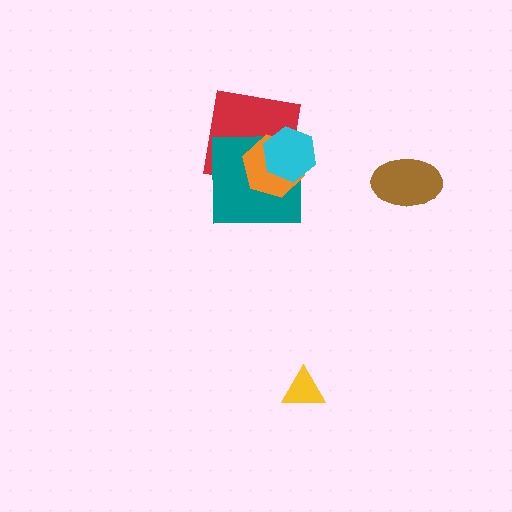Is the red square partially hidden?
Yes, it is partially covered by another shape.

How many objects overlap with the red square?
3 objects overlap with the red square.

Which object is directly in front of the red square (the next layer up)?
The teal square is directly in front of the red square.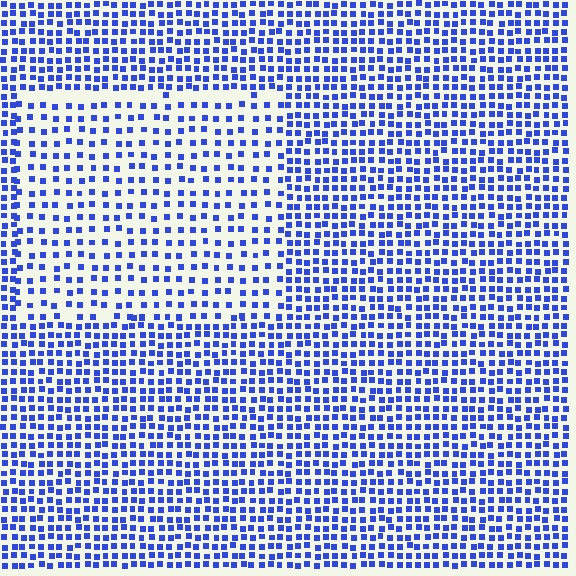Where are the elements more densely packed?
The elements are more densely packed outside the rectangle boundary.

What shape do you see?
I see a rectangle.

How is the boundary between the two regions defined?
The boundary is defined by a change in element density (approximately 1.8x ratio). All elements are the same color, size, and shape.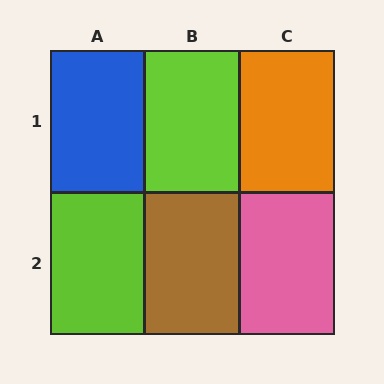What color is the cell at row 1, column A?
Blue.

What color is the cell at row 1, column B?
Lime.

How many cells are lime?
2 cells are lime.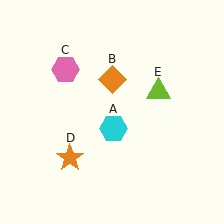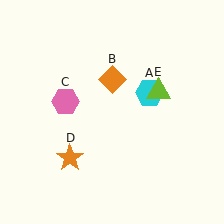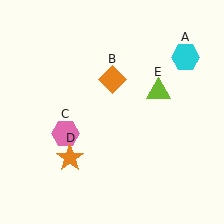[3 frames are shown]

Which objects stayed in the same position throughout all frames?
Orange diamond (object B) and orange star (object D) and lime triangle (object E) remained stationary.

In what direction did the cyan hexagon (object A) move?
The cyan hexagon (object A) moved up and to the right.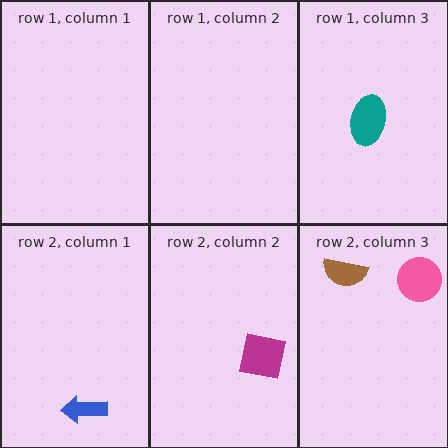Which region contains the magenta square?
The row 2, column 2 region.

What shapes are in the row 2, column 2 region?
The magenta square.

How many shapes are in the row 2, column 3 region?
2.